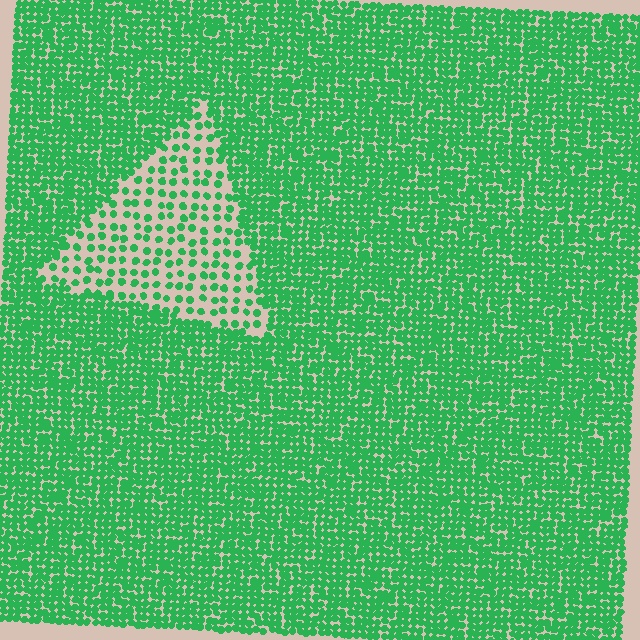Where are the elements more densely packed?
The elements are more densely packed outside the triangle boundary.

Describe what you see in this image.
The image contains small green elements arranged at two different densities. A triangle-shaped region is visible where the elements are less densely packed than the surrounding area.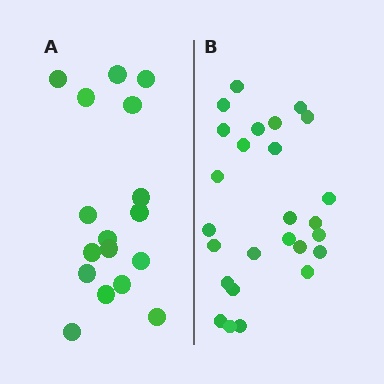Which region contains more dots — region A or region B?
Region B (the right region) has more dots.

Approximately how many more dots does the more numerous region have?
Region B has roughly 8 or so more dots than region A.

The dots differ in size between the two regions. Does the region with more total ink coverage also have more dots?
No. Region A has more total ink coverage because its dots are larger, but region B actually contains more individual dots. Total area can be misleading — the number of items is what matters here.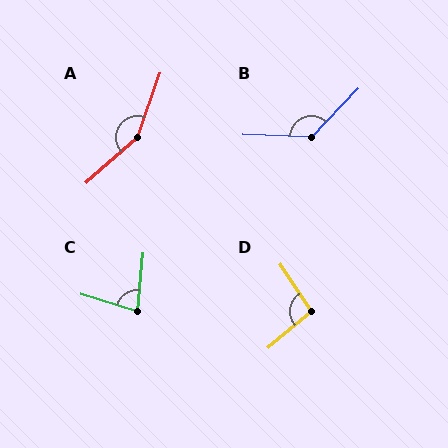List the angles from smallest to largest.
C (78°), D (96°), B (132°), A (150°).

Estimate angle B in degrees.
Approximately 132 degrees.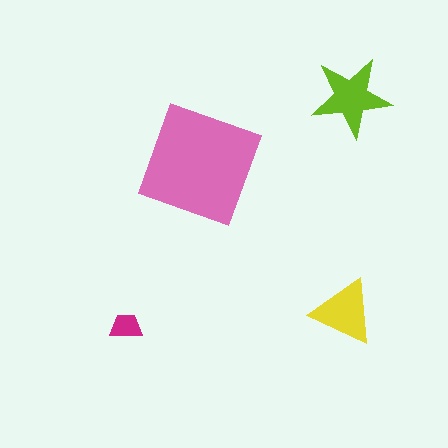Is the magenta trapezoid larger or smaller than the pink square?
Smaller.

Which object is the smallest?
The magenta trapezoid.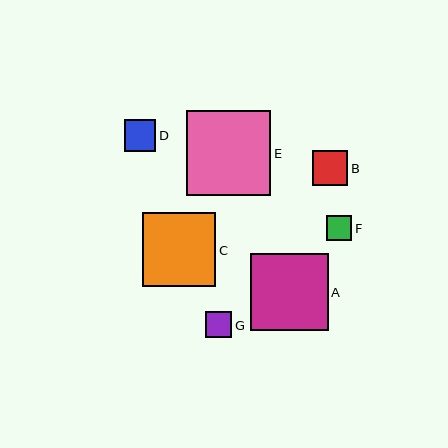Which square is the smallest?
Square F is the smallest with a size of approximately 25 pixels.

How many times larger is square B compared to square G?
Square B is approximately 1.4 times the size of square G.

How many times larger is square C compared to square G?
Square C is approximately 2.8 times the size of square G.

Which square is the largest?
Square E is the largest with a size of approximately 84 pixels.